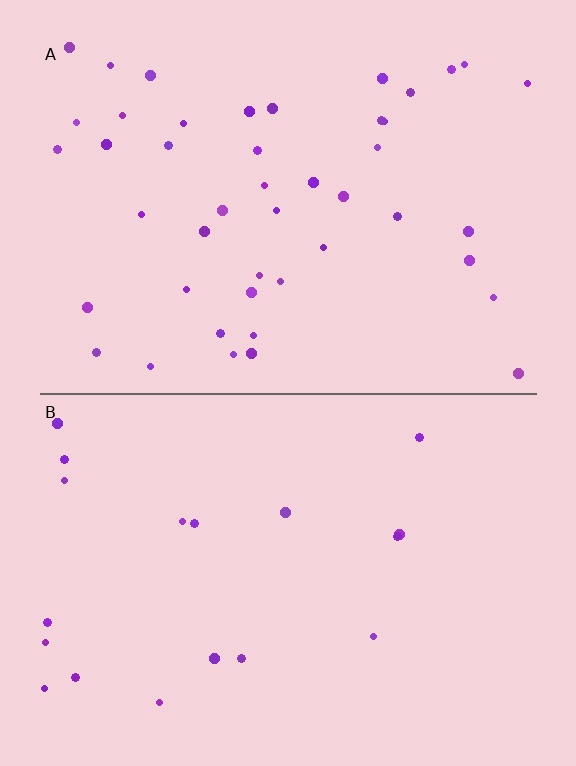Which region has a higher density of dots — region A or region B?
A (the top).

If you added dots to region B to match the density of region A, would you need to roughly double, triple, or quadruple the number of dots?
Approximately double.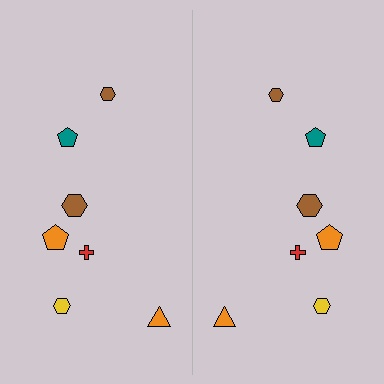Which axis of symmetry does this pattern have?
The pattern has a vertical axis of symmetry running through the center of the image.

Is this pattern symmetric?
Yes, this pattern has bilateral (reflection) symmetry.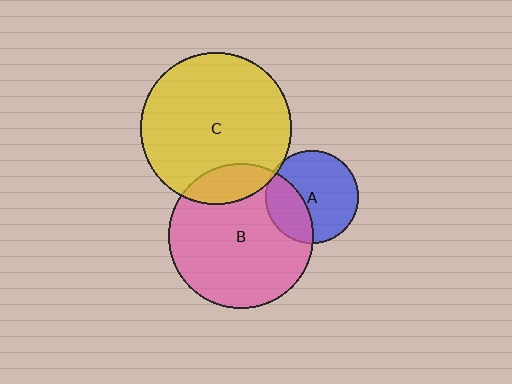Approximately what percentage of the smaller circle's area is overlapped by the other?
Approximately 5%.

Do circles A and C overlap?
Yes.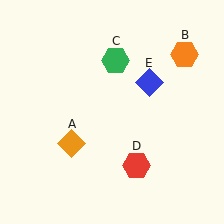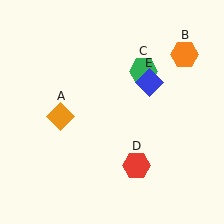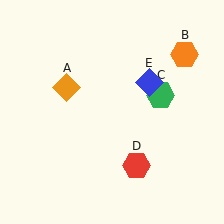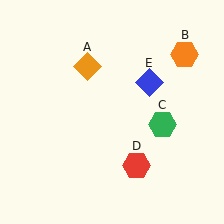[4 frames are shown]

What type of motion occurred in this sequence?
The orange diamond (object A), green hexagon (object C) rotated clockwise around the center of the scene.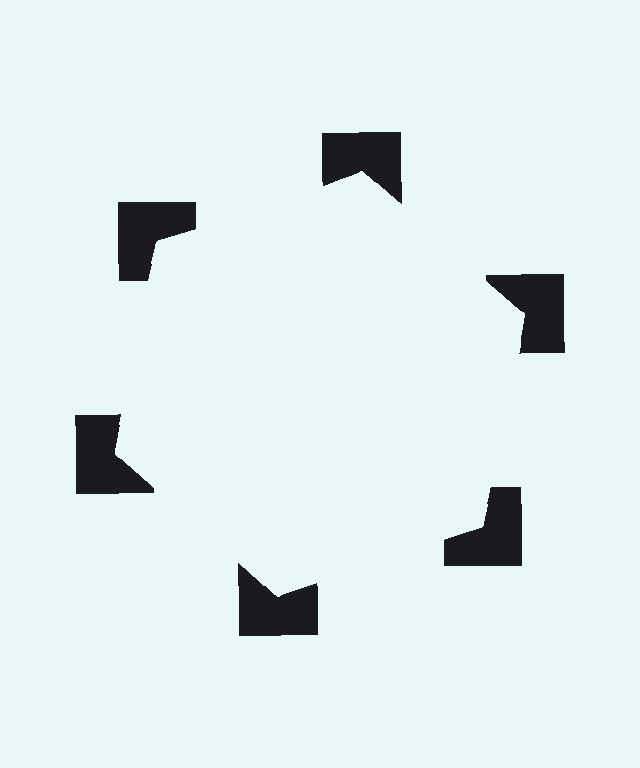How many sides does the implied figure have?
6 sides.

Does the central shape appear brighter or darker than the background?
It typically appears slightly brighter than the background, even though no actual brightness change is drawn.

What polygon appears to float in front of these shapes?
An illusory hexagon — its edges are inferred from the aligned wedge cuts in the notched squares, not physically drawn.